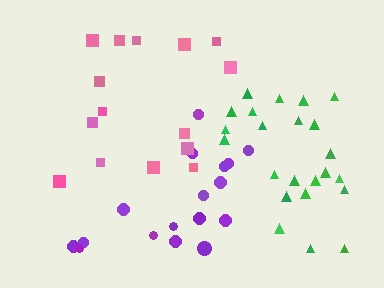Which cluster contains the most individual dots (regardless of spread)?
Green (23).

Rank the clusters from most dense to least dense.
green, pink, purple.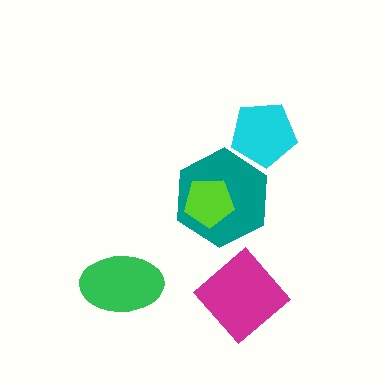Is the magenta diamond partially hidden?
No, no other shape covers it.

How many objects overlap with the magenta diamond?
0 objects overlap with the magenta diamond.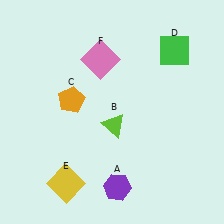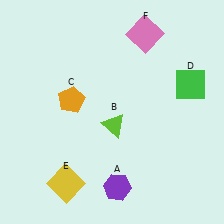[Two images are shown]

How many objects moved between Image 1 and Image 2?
2 objects moved between the two images.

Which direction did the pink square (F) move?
The pink square (F) moved right.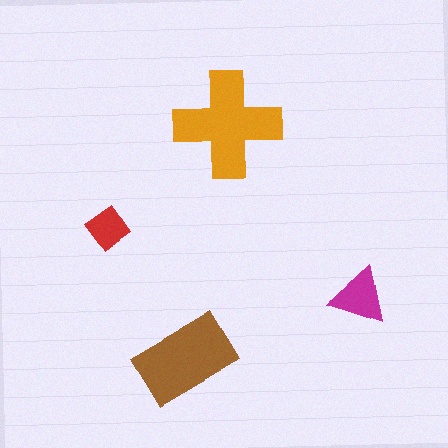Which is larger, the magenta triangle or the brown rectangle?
The brown rectangle.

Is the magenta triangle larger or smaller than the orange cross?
Smaller.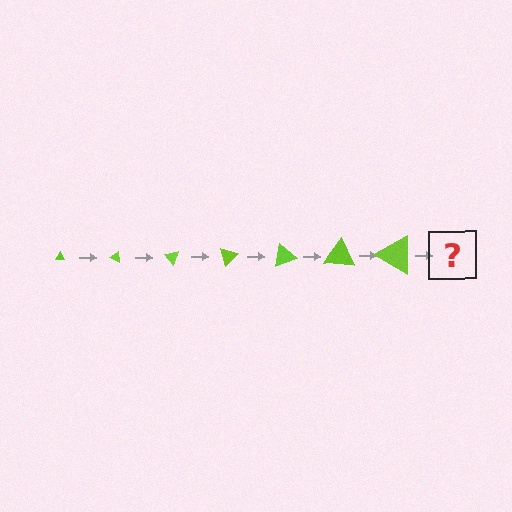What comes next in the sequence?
The next element should be a triangle, larger than the previous one and rotated 175 degrees from the start.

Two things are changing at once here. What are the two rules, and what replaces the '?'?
The two rules are that the triangle grows larger each step and it rotates 25 degrees each step. The '?' should be a triangle, larger than the previous one and rotated 175 degrees from the start.